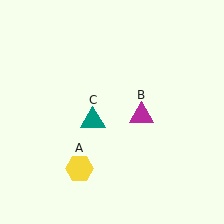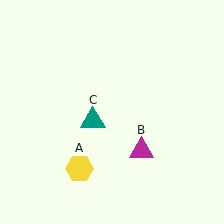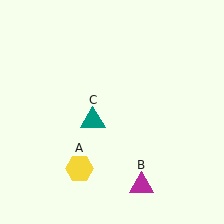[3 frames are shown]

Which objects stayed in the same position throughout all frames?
Yellow hexagon (object A) and teal triangle (object C) remained stationary.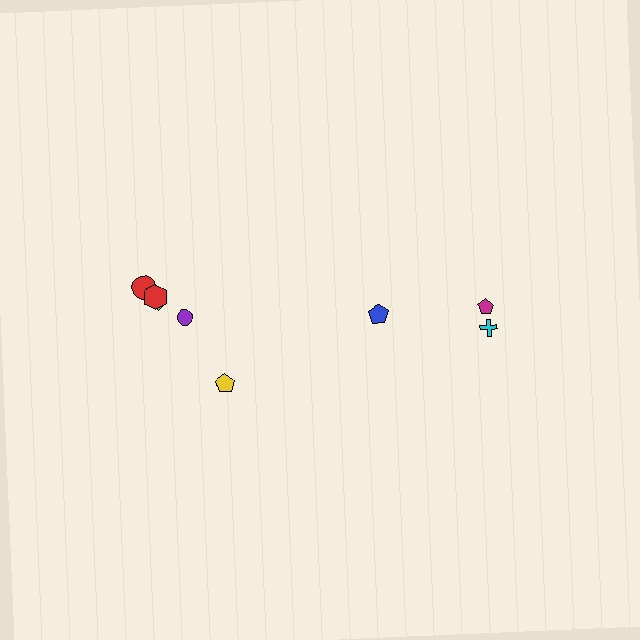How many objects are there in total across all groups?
There are 8 objects.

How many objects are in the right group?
There are 3 objects.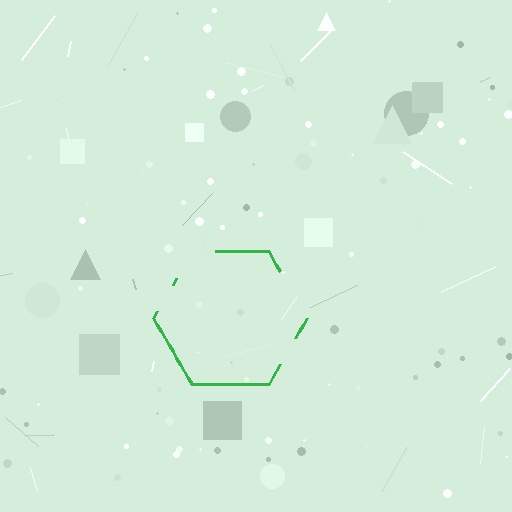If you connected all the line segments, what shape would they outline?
They would outline a hexagon.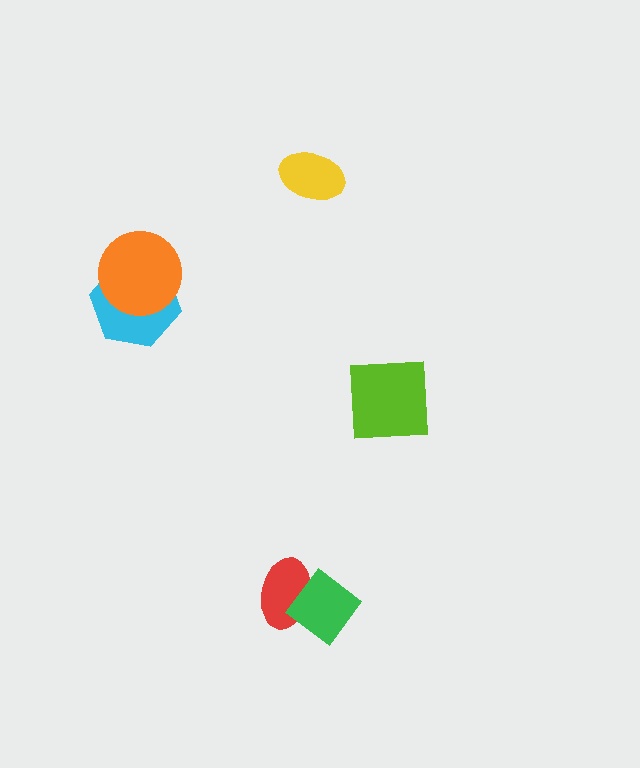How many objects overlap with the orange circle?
1 object overlaps with the orange circle.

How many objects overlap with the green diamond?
1 object overlaps with the green diamond.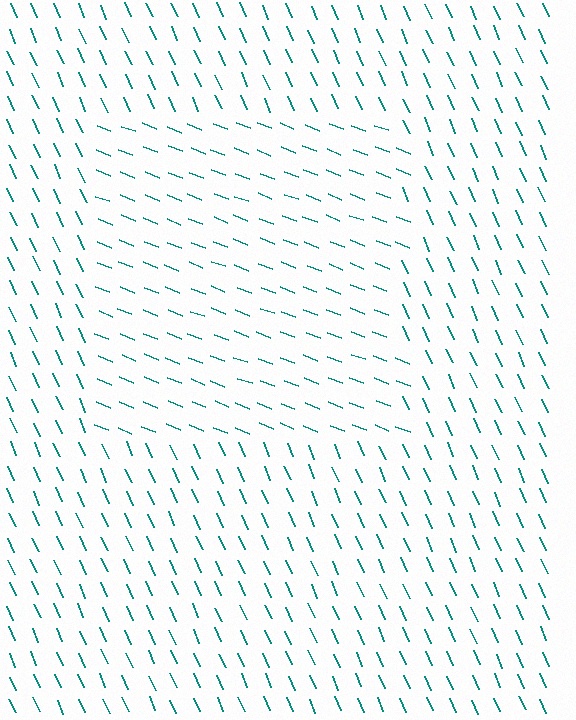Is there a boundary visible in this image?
Yes, there is a texture boundary formed by a change in line orientation.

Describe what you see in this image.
The image is filled with small teal line segments. A rectangle region in the image has lines oriented differently from the surrounding lines, creating a visible texture boundary.